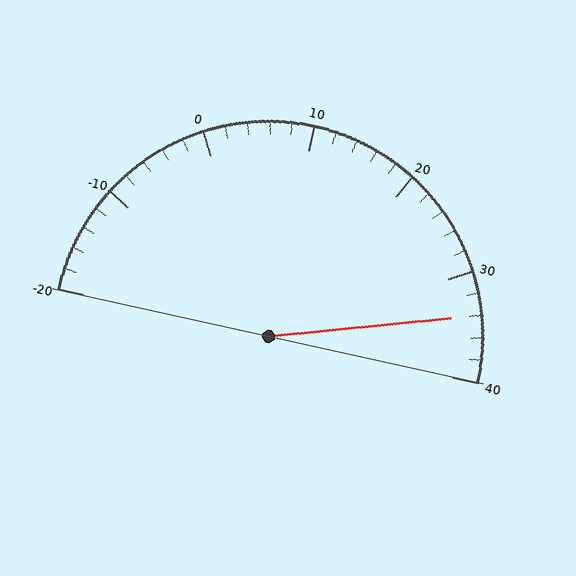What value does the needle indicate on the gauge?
The needle indicates approximately 34.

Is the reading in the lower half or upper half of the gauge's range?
The reading is in the upper half of the range (-20 to 40).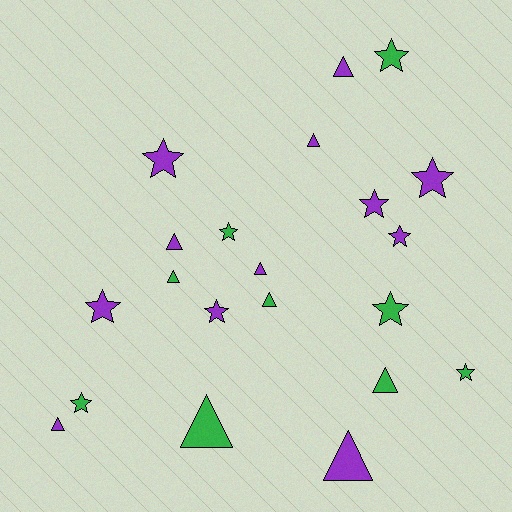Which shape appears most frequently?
Star, with 11 objects.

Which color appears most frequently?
Purple, with 12 objects.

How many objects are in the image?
There are 21 objects.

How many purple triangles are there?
There are 6 purple triangles.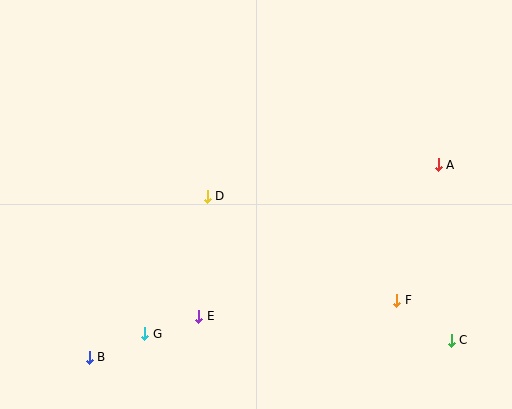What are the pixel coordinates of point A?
Point A is at (438, 165).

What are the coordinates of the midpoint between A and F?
The midpoint between A and F is at (418, 233).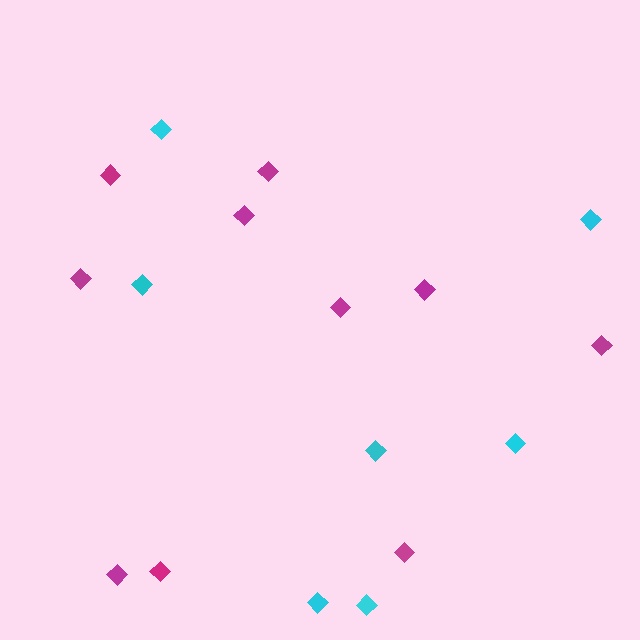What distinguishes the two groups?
There are 2 groups: one group of magenta diamonds (10) and one group of cyan diamonds (7).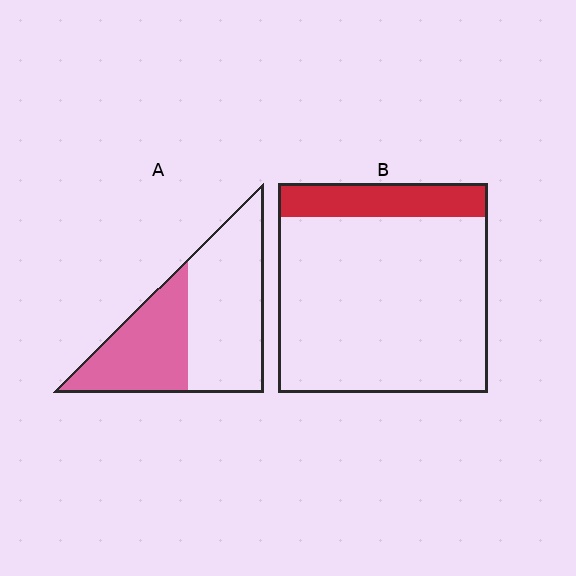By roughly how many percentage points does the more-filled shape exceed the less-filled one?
By roughly 25 percentage points (A over B).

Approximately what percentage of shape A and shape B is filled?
A is approximately 40% and B is approximately 15%.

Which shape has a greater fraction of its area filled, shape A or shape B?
Shape A.